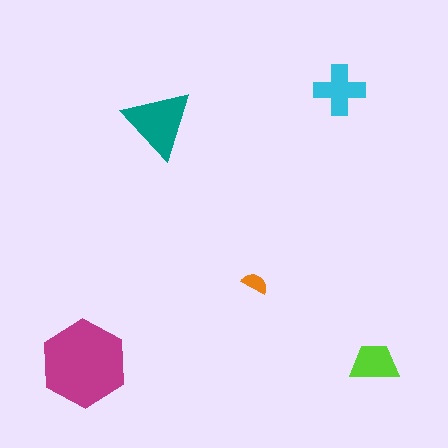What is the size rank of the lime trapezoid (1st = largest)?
4th.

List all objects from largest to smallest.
The magenta hexagon, the teal triangle, the cyan cross, the lime trapezoid, the orange semicircle.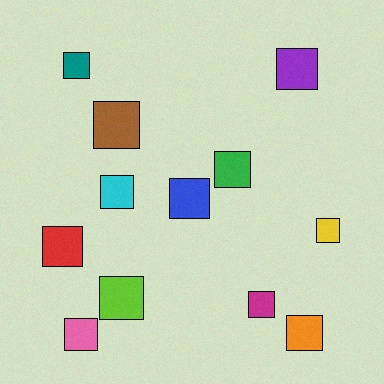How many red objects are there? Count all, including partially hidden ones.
There is 1 red object.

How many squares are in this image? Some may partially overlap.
There are 12 squares.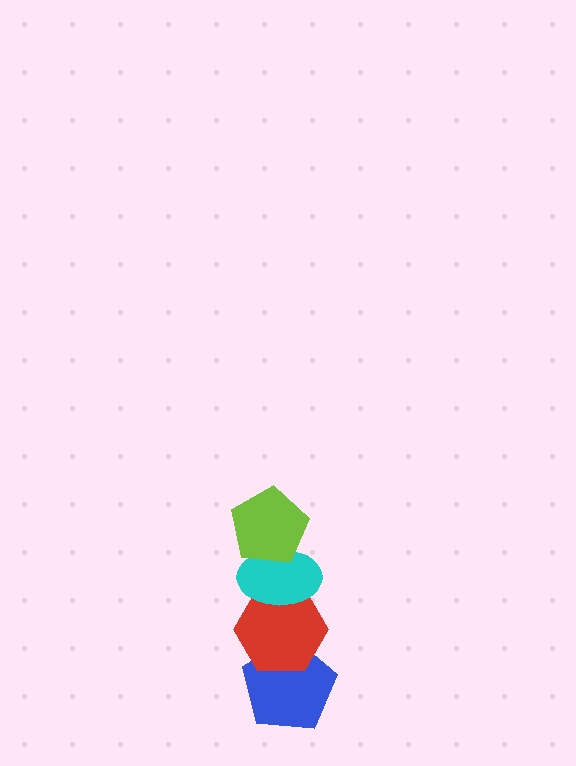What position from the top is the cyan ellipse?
The cyan ellipse is 2nd from the top.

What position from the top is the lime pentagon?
The lime pentagon is 1st from the top.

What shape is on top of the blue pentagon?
The red hexagon is on top of the blue pentagon.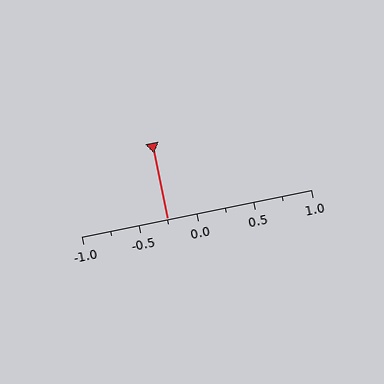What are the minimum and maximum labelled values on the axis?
The axis runs from -1.0 to 1.0.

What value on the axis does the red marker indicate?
The marker indicates approximately -0.25.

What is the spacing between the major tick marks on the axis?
The major ticks are spaced 0.5 apart.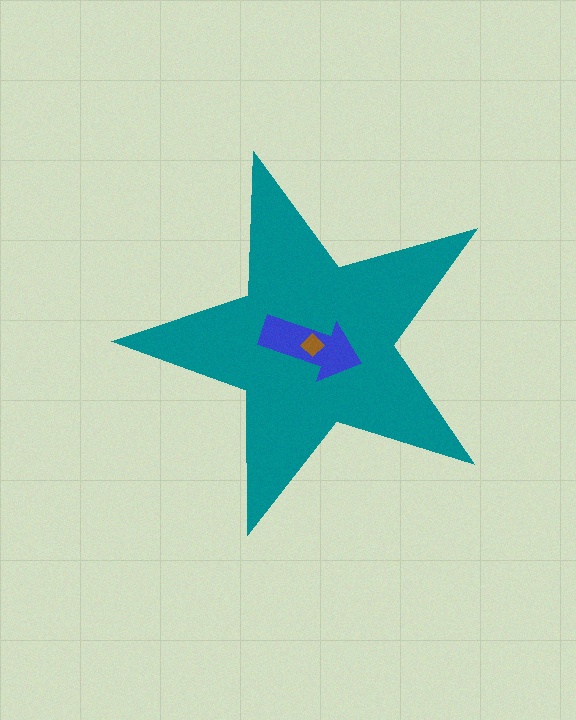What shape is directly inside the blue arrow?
The brown diamond.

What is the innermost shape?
The brown diamond.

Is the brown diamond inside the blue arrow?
Yes.